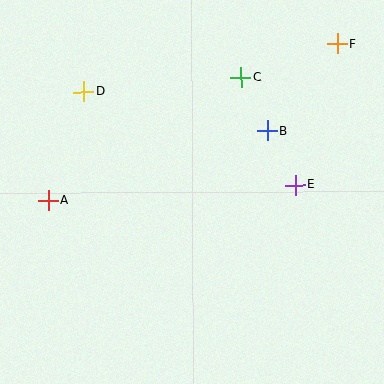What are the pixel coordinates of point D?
Point D is at (83, 92).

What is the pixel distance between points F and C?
The distance between F and C is 102 pixels.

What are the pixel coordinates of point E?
Point E is at (295, 185).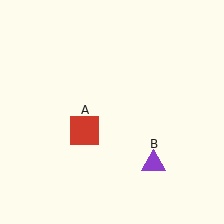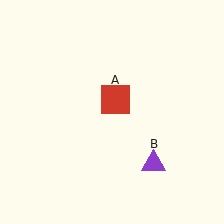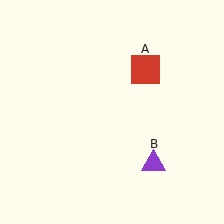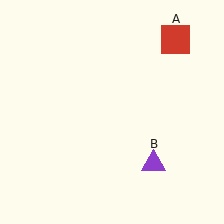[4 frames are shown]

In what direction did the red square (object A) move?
The red square (object A) moved up and to the right.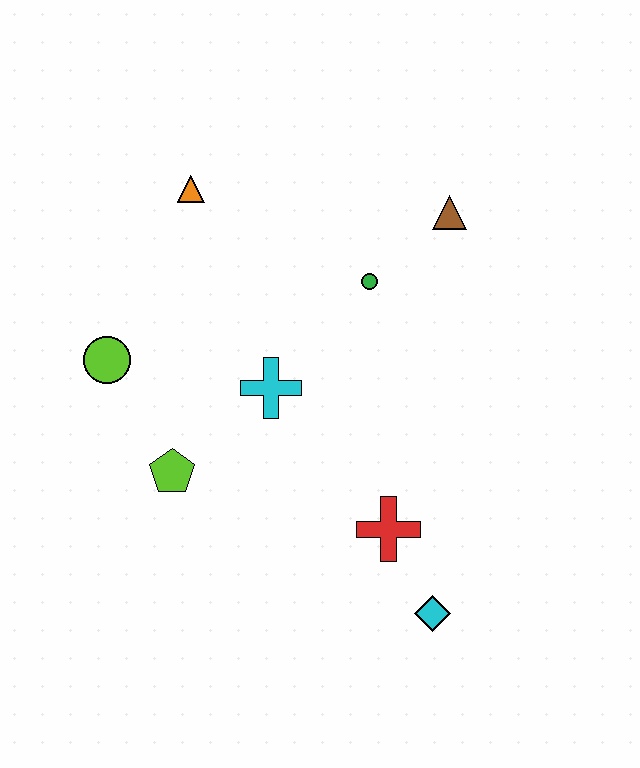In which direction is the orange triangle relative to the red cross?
The orange triangle is above the red cross.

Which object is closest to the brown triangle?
The green circle is closest to the brown triangle.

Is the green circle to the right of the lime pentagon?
Yes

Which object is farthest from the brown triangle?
The cyan diamond is farthest from the brown triangle.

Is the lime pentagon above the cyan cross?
No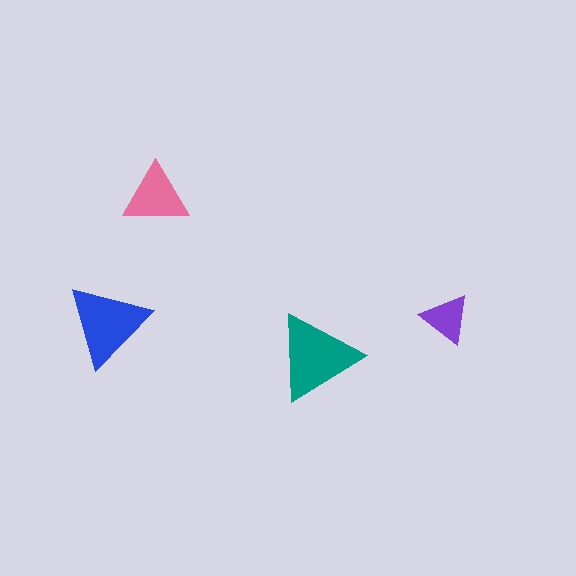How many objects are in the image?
There are 4 objects in the image.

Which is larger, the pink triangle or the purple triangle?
The pink one.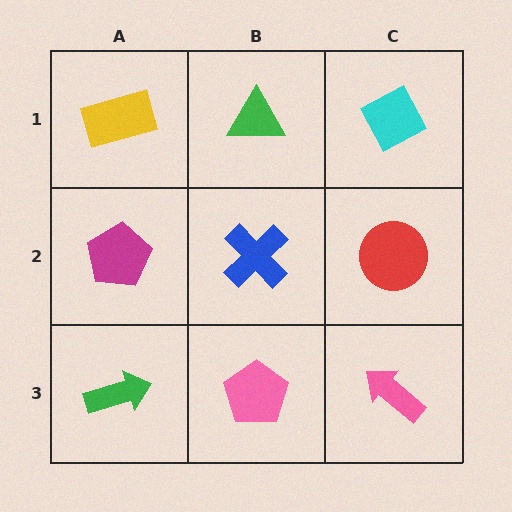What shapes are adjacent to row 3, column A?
A magenta pentagon (row 2, column A), a pink pentagon (row 3, column B).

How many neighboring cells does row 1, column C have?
2.